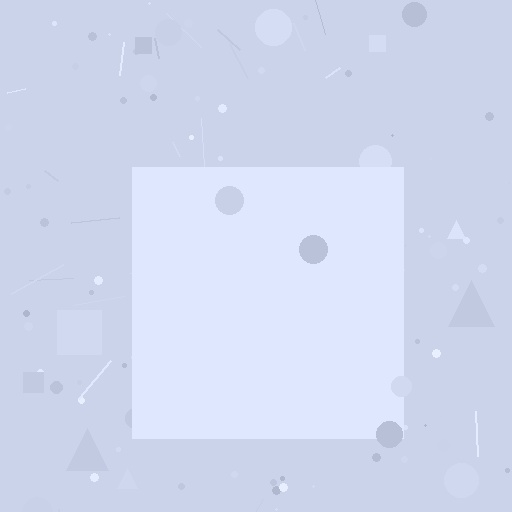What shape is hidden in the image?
A square is hidden in the image.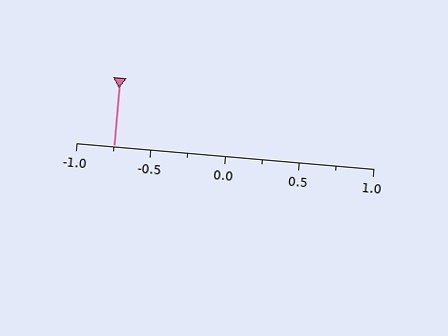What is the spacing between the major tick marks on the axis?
The major ticks are spaced 0.5 apart.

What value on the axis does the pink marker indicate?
The marker indicates approximately -0.75.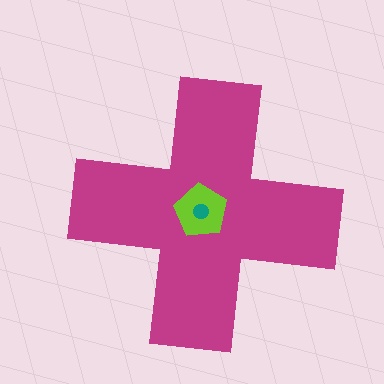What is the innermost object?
The teal circle.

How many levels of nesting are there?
3.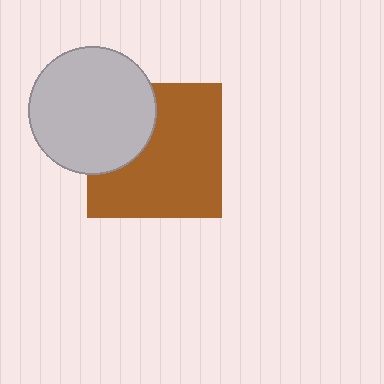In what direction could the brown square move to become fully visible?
The brown square could move right. That would shift it out from behind the light gray circle entirely.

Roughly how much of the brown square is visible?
Most of it is visible (roughly 70%).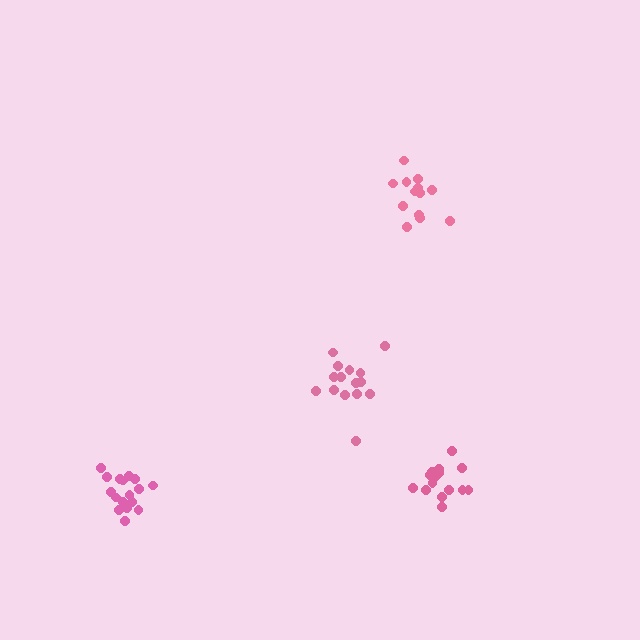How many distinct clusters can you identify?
There are 4 distinct clusters.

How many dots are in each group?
Group 1: 15 dots, Group 2: 13 dots, Group 3: 17 dots, Group 4: 16 dots (61 total).